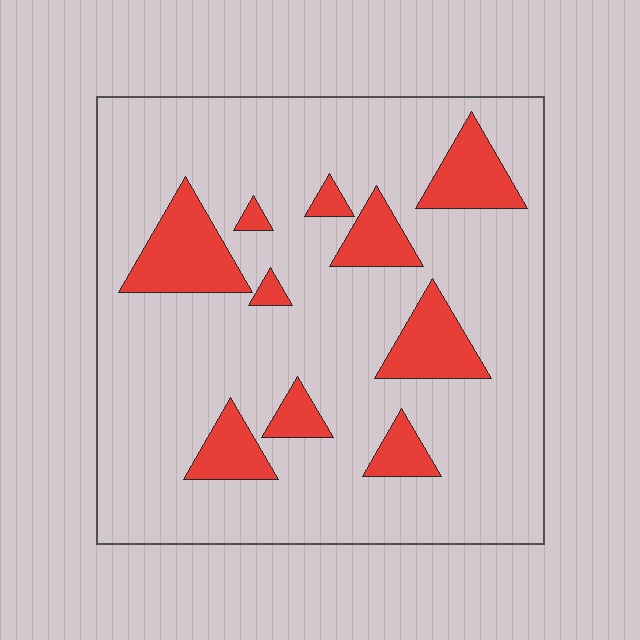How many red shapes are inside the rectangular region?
10.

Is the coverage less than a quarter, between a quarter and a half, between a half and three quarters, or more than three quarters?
Less than a quarter.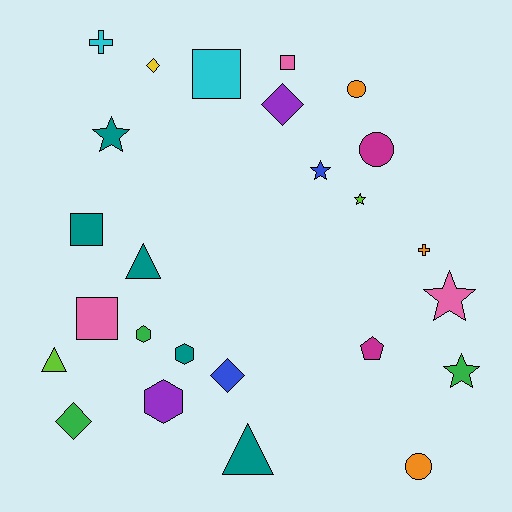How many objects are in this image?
There are 25 objects.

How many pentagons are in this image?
There is 1 pentagon.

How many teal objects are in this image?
There are 5 teal objects.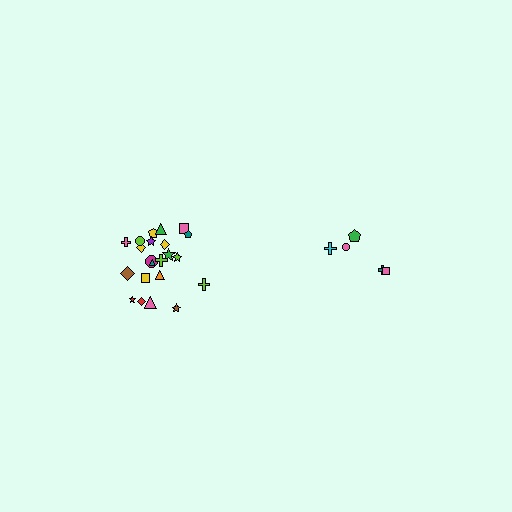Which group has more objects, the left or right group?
The left group.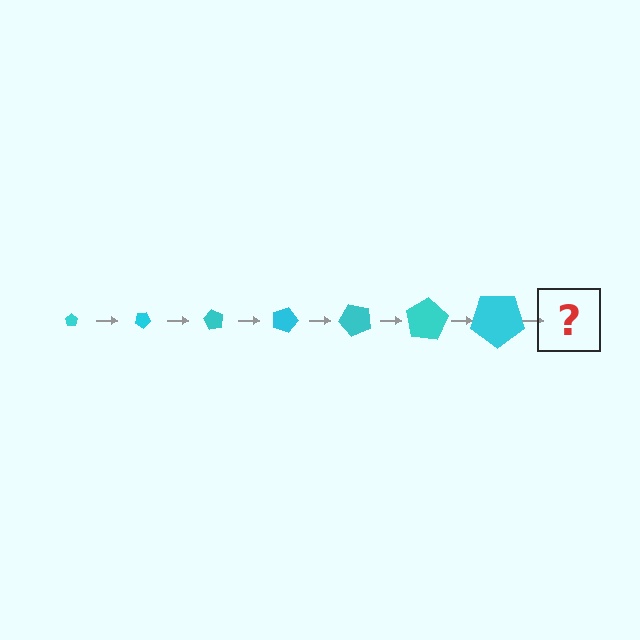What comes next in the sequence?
The next element should be a pentagon, larger than the previous one and rotated 210 degrees from the start.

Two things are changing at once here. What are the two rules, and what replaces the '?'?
The two rules are that the pentagon grows larger each step and it rotates 30 degrees each step. The '?' should be a pentagon, larger than the previous one and rotated 210 degrees from the start.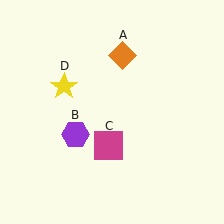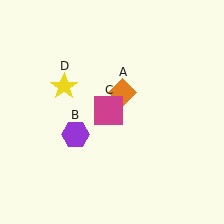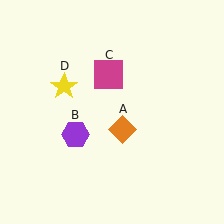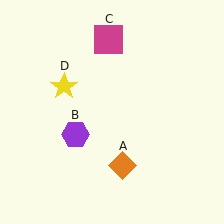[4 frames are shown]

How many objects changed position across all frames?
2 objects changed position: orange diamond (object A), magenta square (object C).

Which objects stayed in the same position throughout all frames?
Purple hexagon (object B) and yellow star (object D) remained stationary.